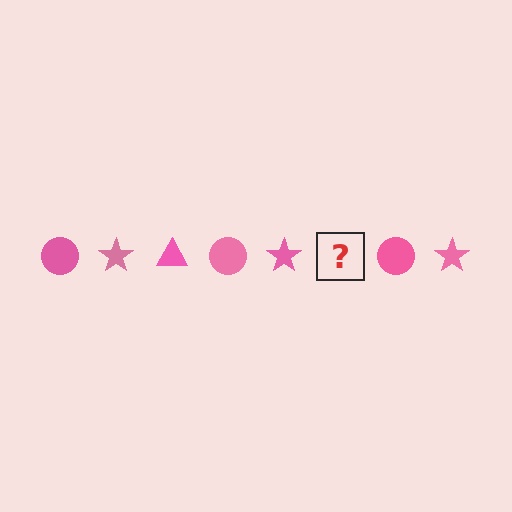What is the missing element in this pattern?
The missing element is a pink triangle.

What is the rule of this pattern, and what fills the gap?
The rule is that the pattern cycles through circle, star, triangle shapes in pink. The gap should be filled with a pink triangle.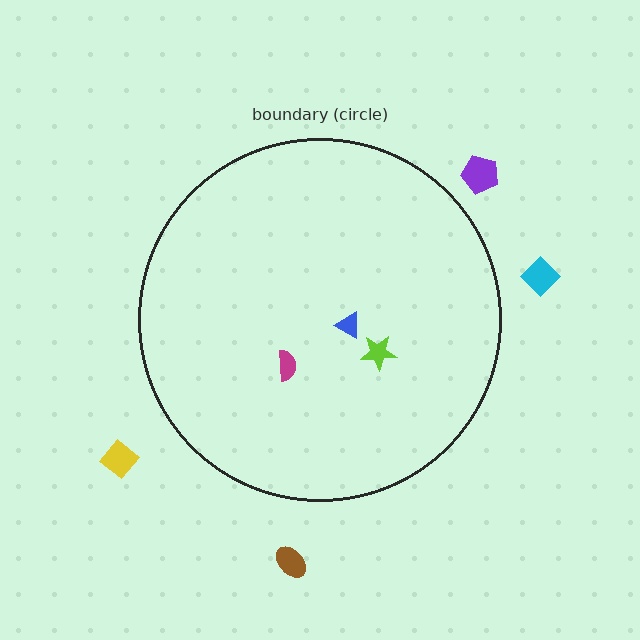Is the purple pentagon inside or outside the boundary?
Outside.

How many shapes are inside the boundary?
3 inside, 4 outside.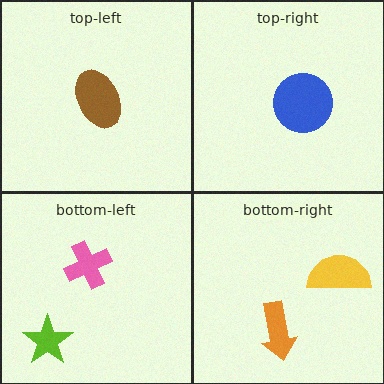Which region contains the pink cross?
The bottom-left region.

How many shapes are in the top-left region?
1.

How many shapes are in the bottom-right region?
2.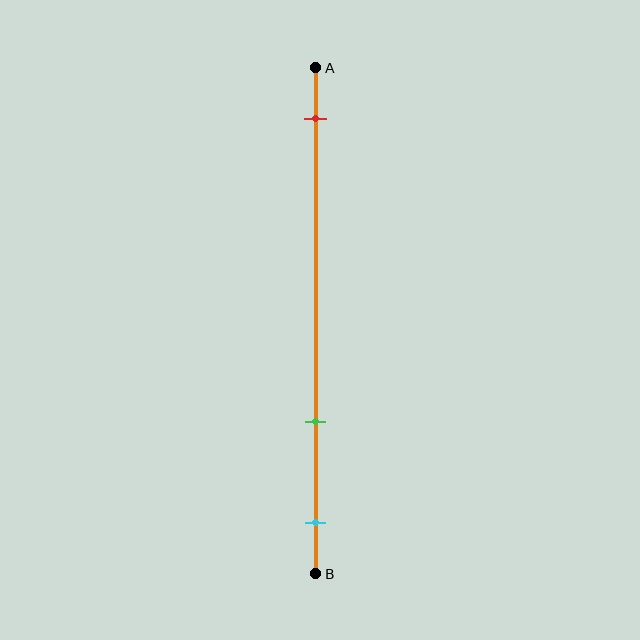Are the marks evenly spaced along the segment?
No, the marks are not evenly spaced.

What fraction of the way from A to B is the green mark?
The green mark is approximately 70% (0.7) of the way from A to B.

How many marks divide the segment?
There are 3 marks dividing the segment.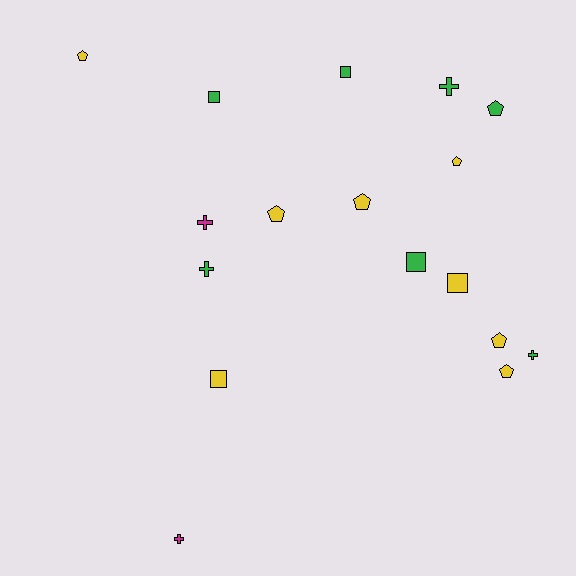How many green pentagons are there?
There is 1 green pentagon.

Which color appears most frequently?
Yellow, with 8 objects.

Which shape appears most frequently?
Pentagon, with 7 objects.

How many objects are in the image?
There are 17 objects.